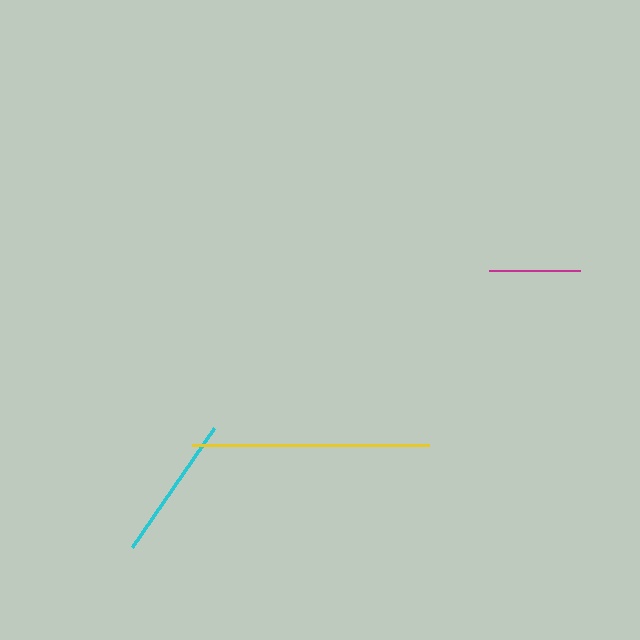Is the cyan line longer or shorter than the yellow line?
The yellow line is longer than the cyan line.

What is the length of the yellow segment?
The yellow segment is approximately 237 pixels long.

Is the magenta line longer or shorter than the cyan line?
The cyan line is longer than the magenta line.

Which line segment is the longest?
The yellow line is the longest at approximately 237 pixels.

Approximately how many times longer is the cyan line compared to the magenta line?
The cyan line is approximately 1.6 times the length of the magenta line.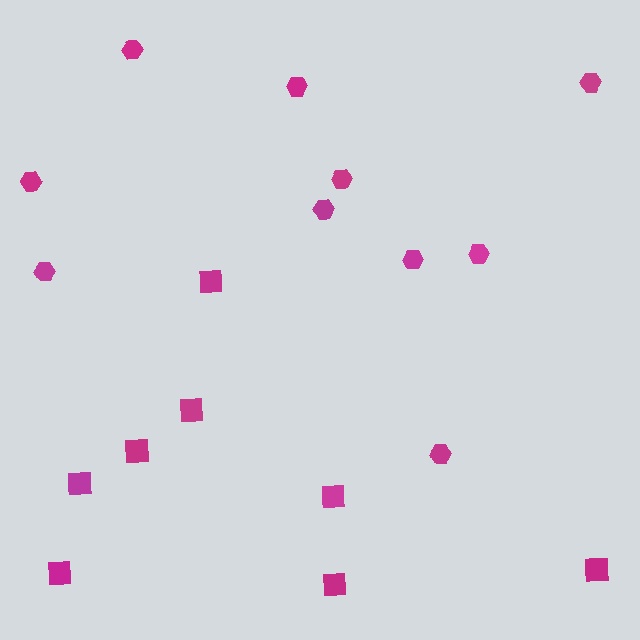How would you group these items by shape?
There are 2 groups: one group of squares (8) and one group of hexagons (10).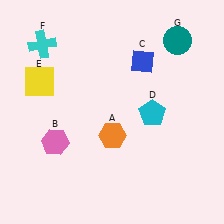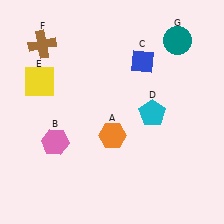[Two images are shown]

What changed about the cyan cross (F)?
In Image 1, F is cyan. In Image 2, it changed to brown.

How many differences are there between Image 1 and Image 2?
There is 1 difference between the two images.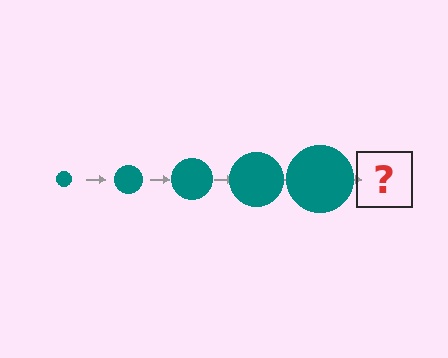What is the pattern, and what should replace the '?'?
The pattern is that the circle gets progressively larger each step. The '?' should be a teal circle, larger than the previous one.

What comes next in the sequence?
The next element should be a teal circle, larger than the previous one.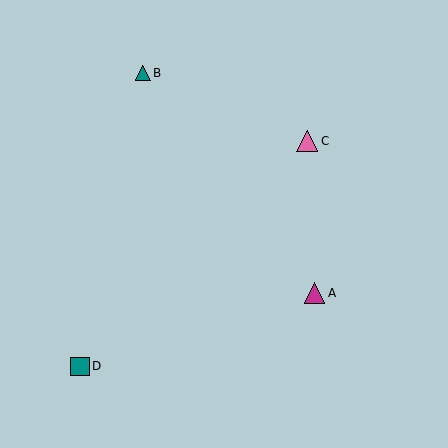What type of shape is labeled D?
Shape D is a teal square.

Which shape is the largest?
The pink triangle (labeled C) is the largest.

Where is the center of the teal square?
The center of the teal square is at (80, 366).